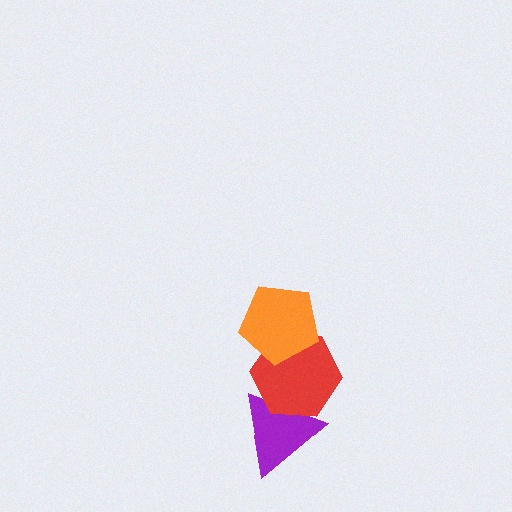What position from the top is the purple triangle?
The purple triangle is 3rd from the top.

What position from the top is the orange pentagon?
The orange pentagon is 1st from the top.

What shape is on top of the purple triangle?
The red hexagon is on top of the purple triangle.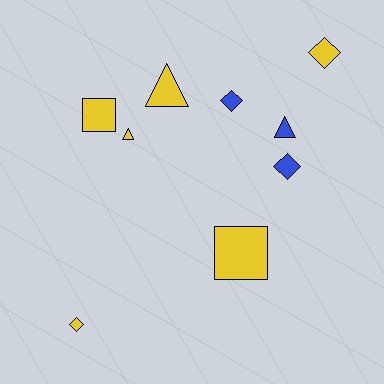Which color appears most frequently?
Yellow, with 6 objects.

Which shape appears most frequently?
Diamond, with 4 objects.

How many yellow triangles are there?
There are 2 yellow triangles.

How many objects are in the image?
There are 9 objects.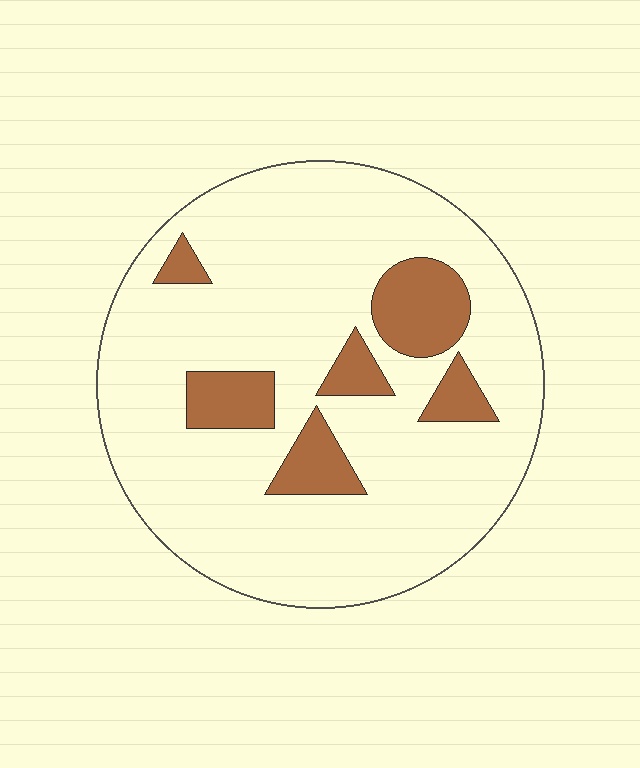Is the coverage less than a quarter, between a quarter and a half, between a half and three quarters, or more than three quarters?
Less than a quarter.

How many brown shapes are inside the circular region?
6.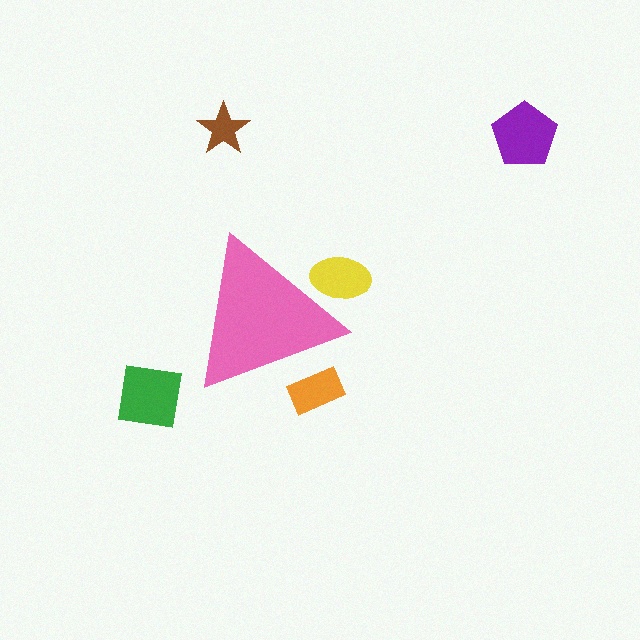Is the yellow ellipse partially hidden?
Yes, the yellow ellipse is partially hidden behind the pink triangle.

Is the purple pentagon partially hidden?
No, the purple pentagon is fully visible.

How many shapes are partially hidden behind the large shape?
2 shapes are partially hidden.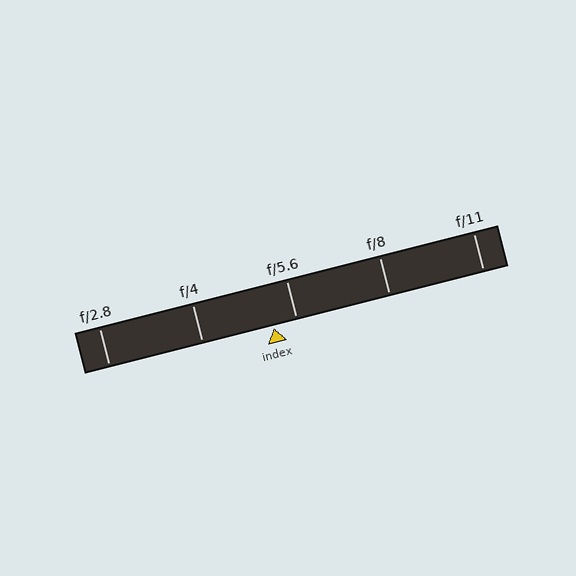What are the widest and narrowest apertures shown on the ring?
The widest aperture shown is f/2.8 and the narrowest is f/11.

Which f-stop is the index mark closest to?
The index mark is closest to f/5.6.